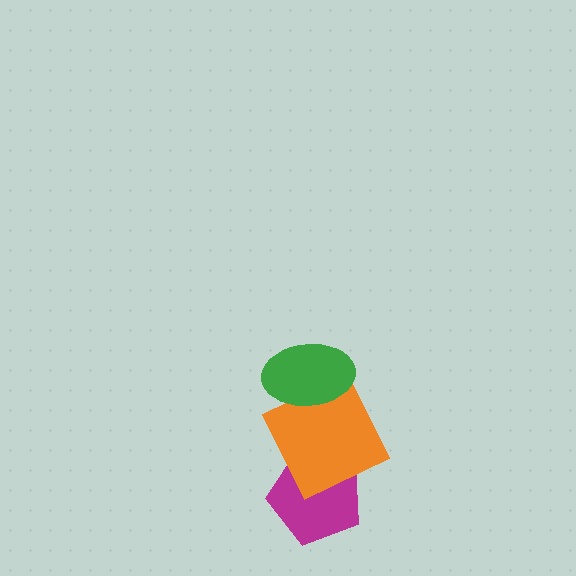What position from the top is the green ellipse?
The green ellipse is 1st from the top.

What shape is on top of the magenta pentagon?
The orange square is on top of the magenta pentagon.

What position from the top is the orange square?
The orange square is 2nd from the top.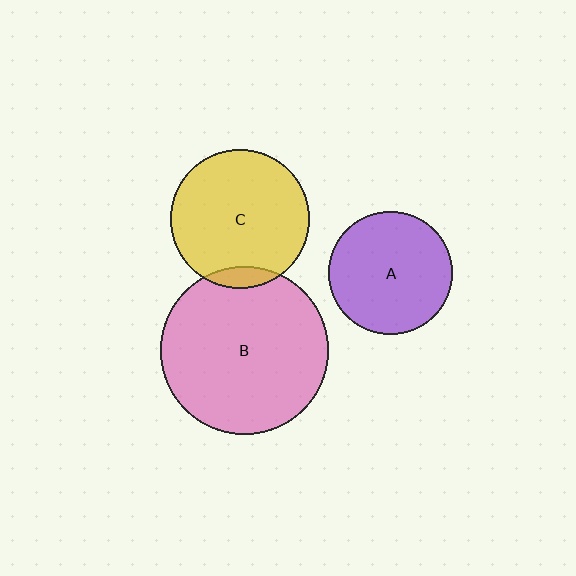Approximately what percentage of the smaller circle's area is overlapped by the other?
Approximately 10%.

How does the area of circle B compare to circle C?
Approximately 1.5 times.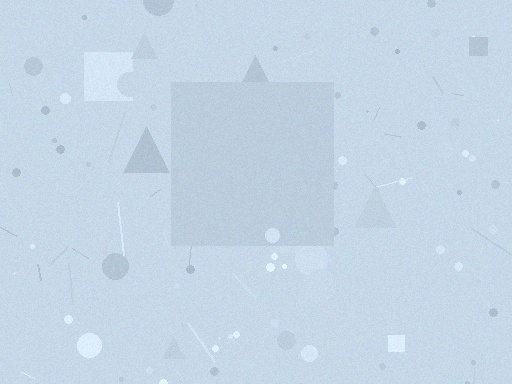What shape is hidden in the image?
A square is hidden in the image.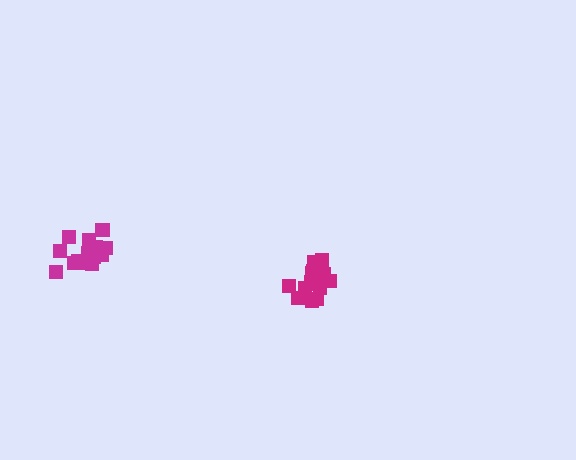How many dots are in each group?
Group 1: 15 dots, Group 2: 15 dots (30 total).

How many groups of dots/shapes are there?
There are 2 groups.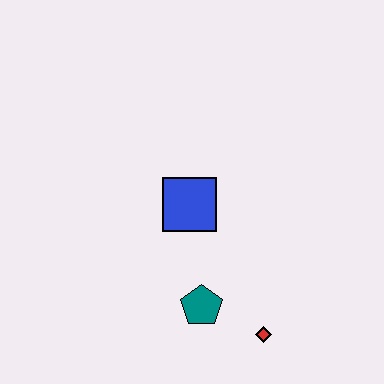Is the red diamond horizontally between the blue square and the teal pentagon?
No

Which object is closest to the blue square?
The teal pentagon is closest to the blue square.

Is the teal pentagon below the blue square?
Yes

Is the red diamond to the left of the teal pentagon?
No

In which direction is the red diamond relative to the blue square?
The red diamond is below the blue square.